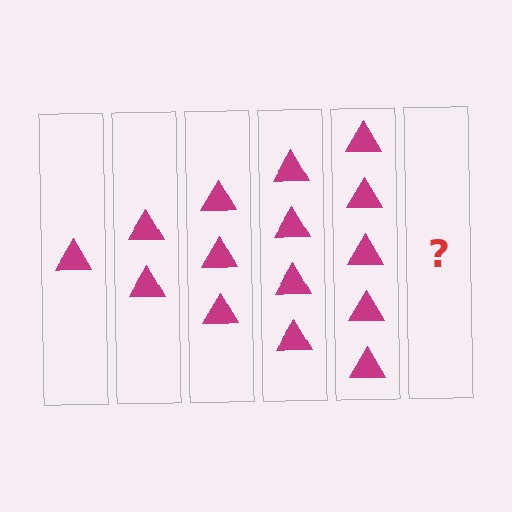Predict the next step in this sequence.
The next step is 6 triangles.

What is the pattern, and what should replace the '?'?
The pattern is that each step adds one more triangle. The '?' should be 6 triangles.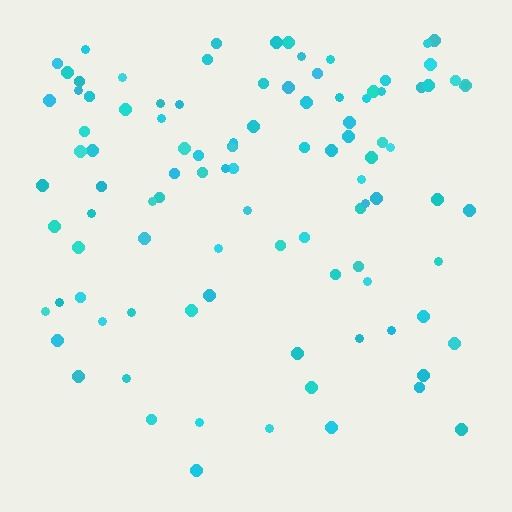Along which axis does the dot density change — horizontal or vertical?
Vertical.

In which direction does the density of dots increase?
From bottom to top, with the top side densest.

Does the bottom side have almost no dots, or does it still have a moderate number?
Still a moderate number, just noticeably fewer than the top.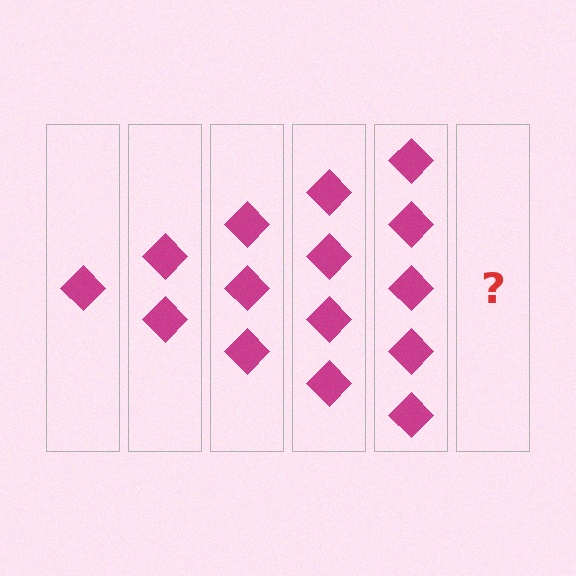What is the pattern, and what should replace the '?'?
The pattern is that each step adds one more diamond. The '?' should be 6 diamonds.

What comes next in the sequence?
The next element should be 6 diamonds.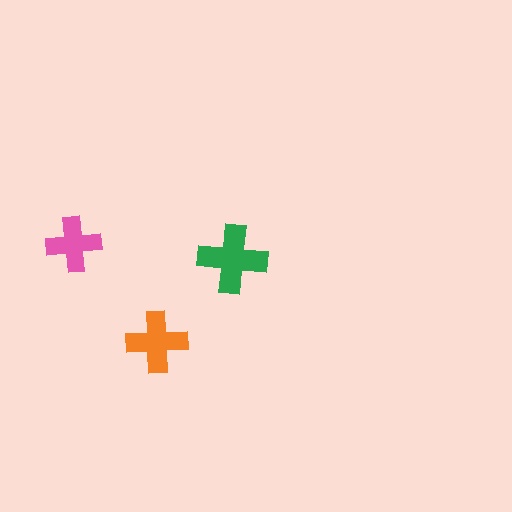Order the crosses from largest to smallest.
the green one, the orange one, the pink one.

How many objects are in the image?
There are 3 objects in the image.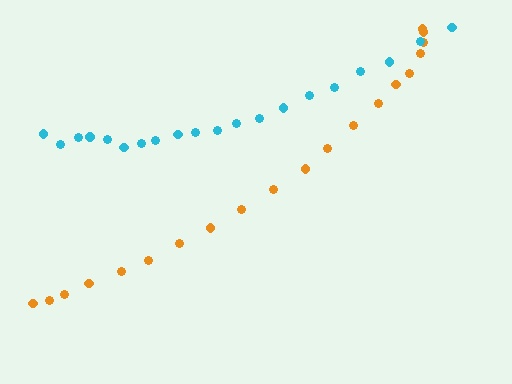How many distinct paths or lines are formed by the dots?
There are 2 distinct paths.